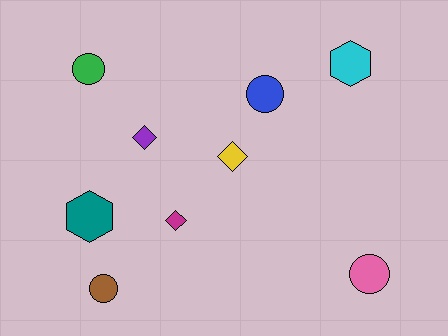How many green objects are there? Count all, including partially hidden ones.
There is 1 green object.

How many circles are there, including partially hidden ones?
There are 4 circles.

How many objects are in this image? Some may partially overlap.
There are 9 objects.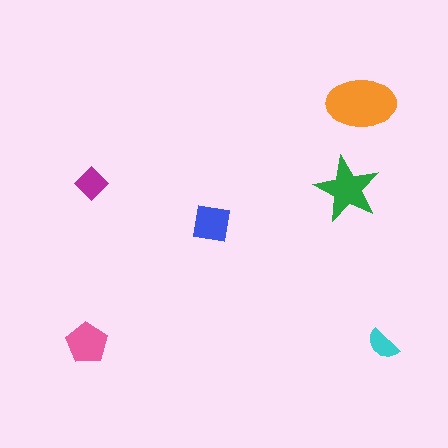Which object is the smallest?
The cyan semicircle.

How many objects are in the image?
There are 6 objects in the image.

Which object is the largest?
The orange ellipse.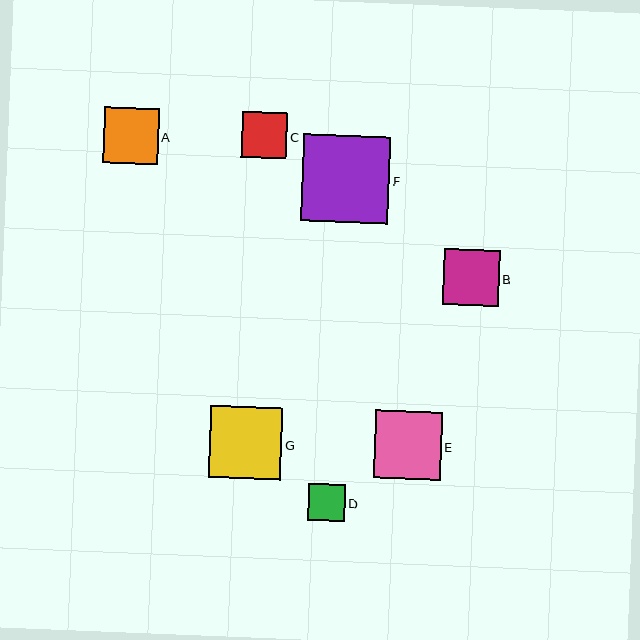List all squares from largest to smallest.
From largest to smallest: F, G, E, B, A, C, D.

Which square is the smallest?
Square D is the smallest with a size of approximately 36 pixels.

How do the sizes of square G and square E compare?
Square G and square E are approximately the same size.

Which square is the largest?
Square F is the largest with a size of approximately 88 pixels.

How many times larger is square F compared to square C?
Square F is approximately 1.9 times the size of square C.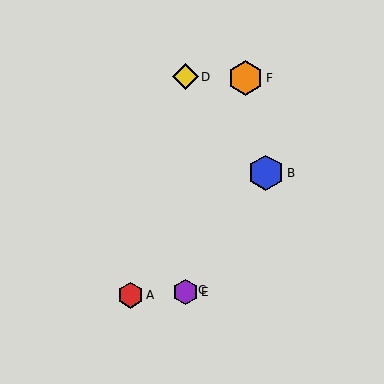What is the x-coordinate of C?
Object C is at x≈185.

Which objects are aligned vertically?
Objects C, D, E are aligned vertically.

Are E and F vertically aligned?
No, E is at x≈185 and F is at x≈245.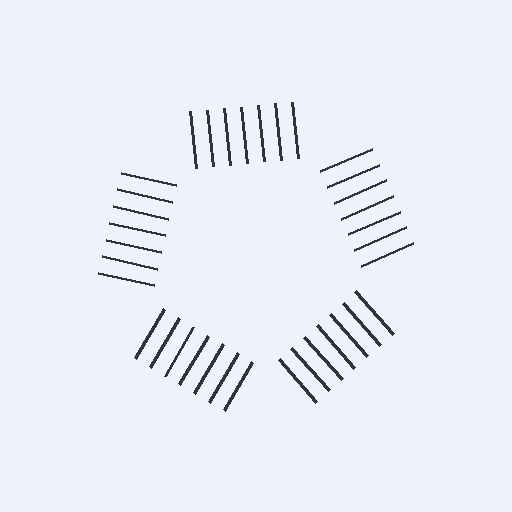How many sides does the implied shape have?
5 sides — the line-ends trace a pentagon.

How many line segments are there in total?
35 — 7 along each of the 5 edges.